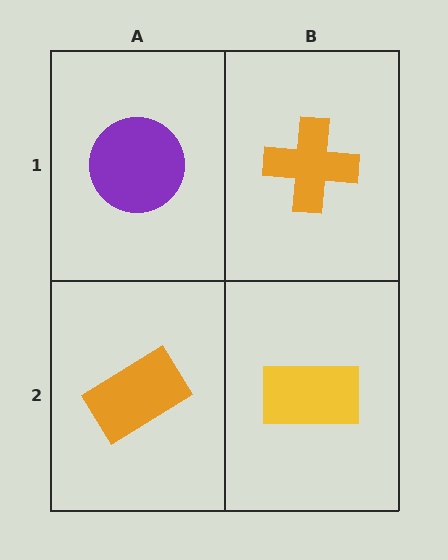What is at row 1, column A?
A purple circle.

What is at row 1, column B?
An orange cross.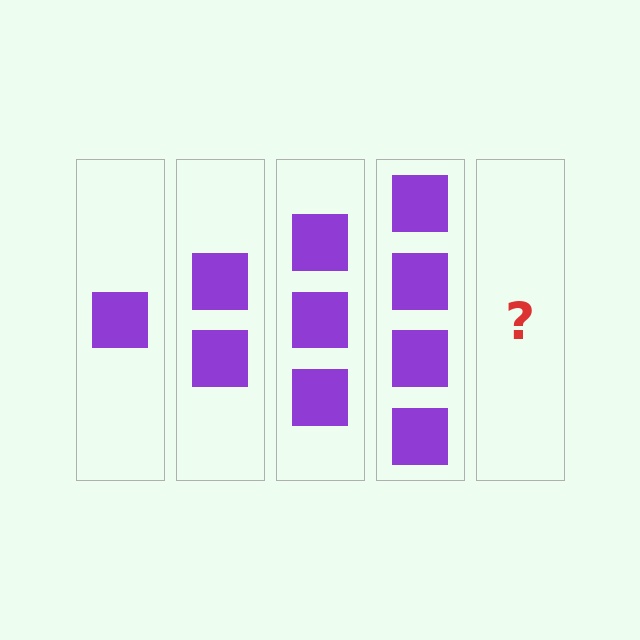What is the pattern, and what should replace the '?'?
The pattern is that each step adds one more square. The '?' should be 5 squares.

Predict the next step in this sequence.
The next step is 5 squares.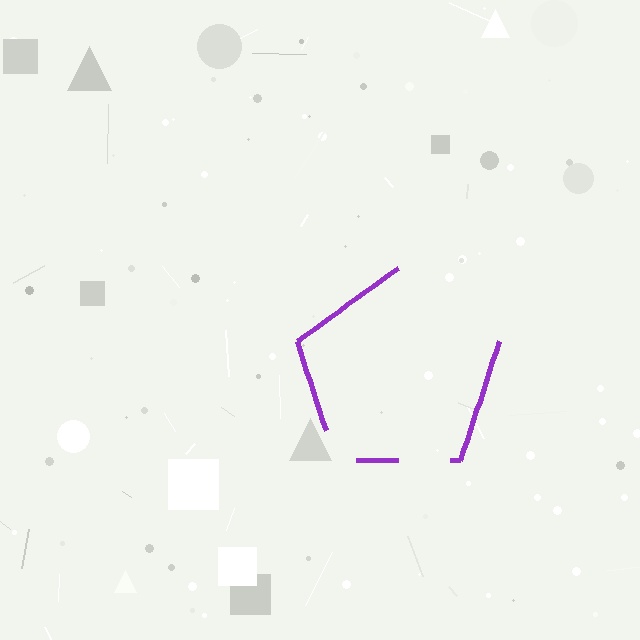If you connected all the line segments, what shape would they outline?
They would outline a pentagon.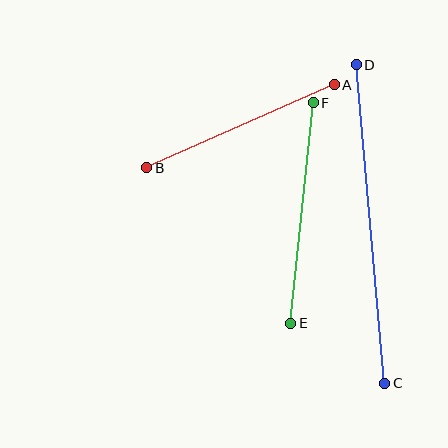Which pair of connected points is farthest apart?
Points C and D are farthest apart.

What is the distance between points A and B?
The distance is approximately 205 pixels.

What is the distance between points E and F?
The distance is approximately 222 pixels.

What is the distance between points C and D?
The distance is approximately 320 pixels.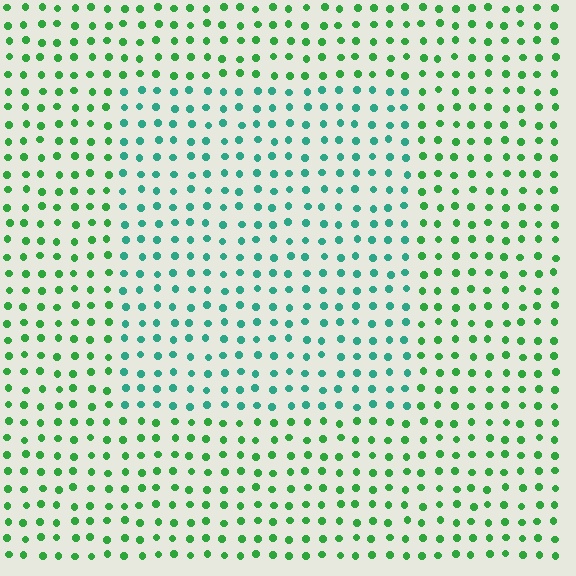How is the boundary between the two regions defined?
The boundary is defined purely by a slight shift in hue (about 38 degrees). Spacing, size, and orientation are identical on both sides.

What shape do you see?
I see a rectangle.